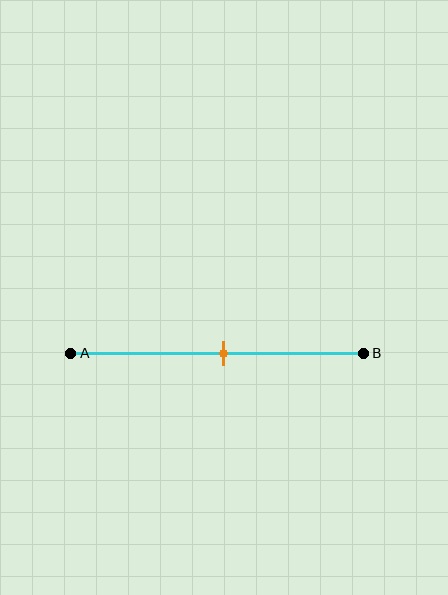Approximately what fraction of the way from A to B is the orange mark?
The orange mark is approximately 50% of the way from A to B.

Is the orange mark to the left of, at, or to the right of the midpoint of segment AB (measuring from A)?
The orange mark is approximately at the midpoint of segment AB.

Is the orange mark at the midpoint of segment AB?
Yes, the mark is approximately at the midpoint.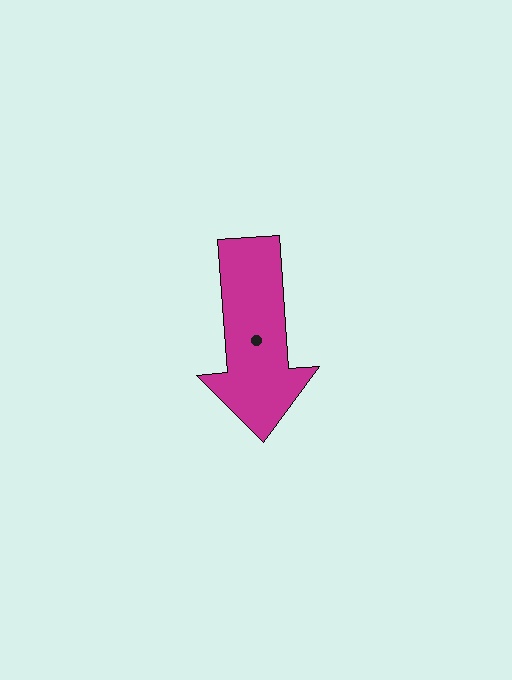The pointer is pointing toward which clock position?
Roughly 6 o'clock.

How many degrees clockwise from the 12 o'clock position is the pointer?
Approximately 176 degrees.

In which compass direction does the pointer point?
South.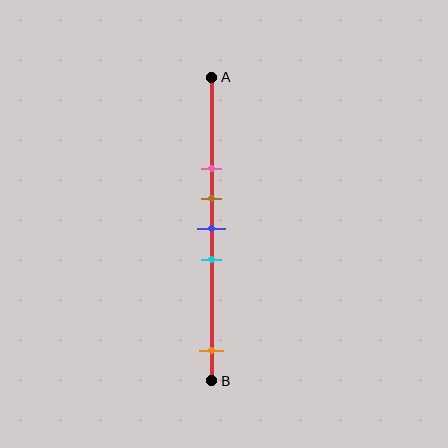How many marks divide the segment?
There are 5 marks dividing the segment.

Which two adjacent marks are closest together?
The brown and blue marks are the closest adjacent pair.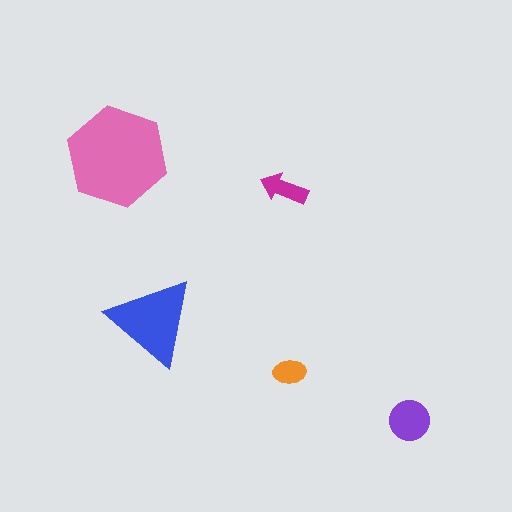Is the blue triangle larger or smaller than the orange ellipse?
Larger.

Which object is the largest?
The pink hexagon.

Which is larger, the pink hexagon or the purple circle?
The pink hexagon.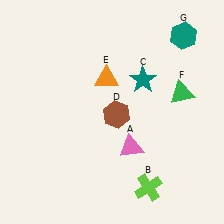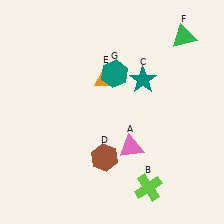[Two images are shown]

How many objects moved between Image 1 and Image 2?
3 objects moved between the two images.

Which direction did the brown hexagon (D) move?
The brown hexagon (D) moved down.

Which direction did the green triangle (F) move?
The green triangle (F) moved up.